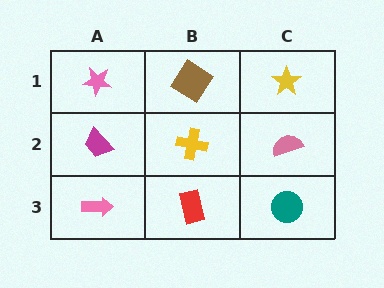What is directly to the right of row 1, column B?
A yellow star.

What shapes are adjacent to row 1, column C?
A pink semicircle (row 2, column C), a brown diamond (row 1, column B).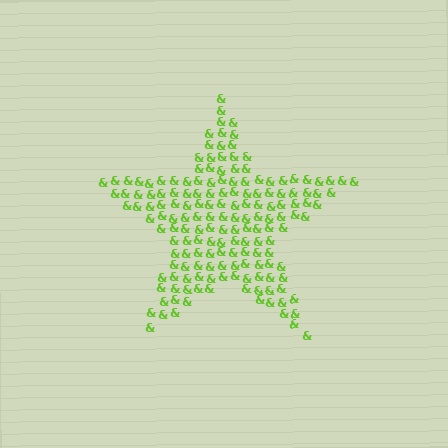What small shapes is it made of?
It is made of small ampersands.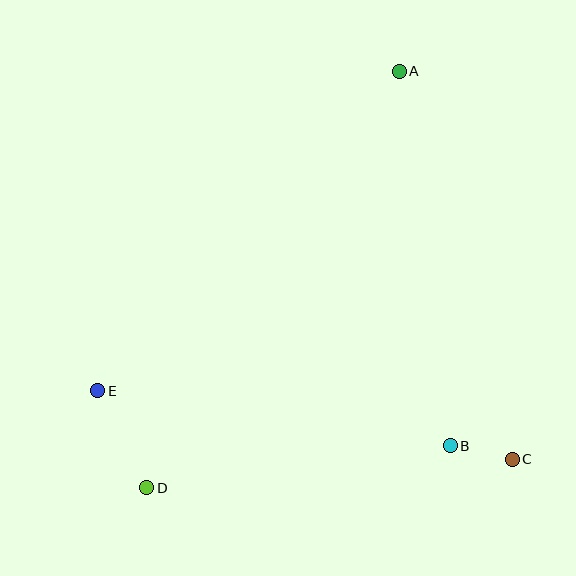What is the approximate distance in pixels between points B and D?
The distance between B and D is approximately 306 pixels.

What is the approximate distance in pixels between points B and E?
The distance between B and E is approximately 356 pixels.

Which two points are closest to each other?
Points B and C are closest to each other.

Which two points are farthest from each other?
Points A and D are farthest from each other.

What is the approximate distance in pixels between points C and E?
The distance between C and E is approximately 420 pixels.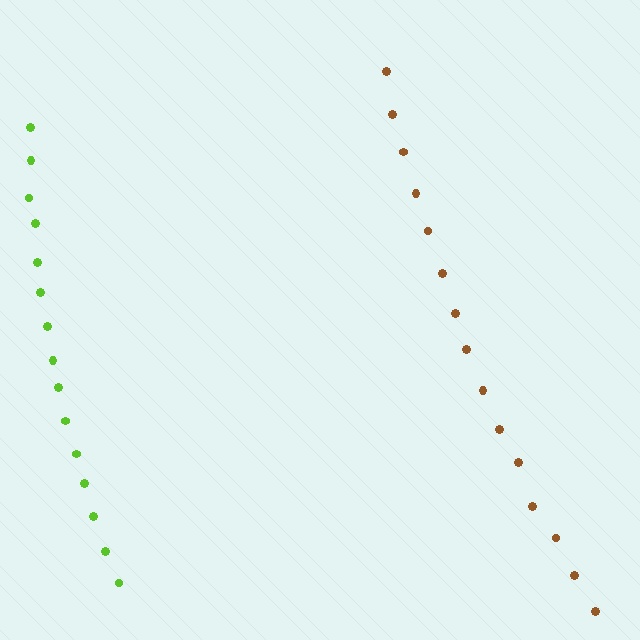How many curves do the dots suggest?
There are 2 distinct paths.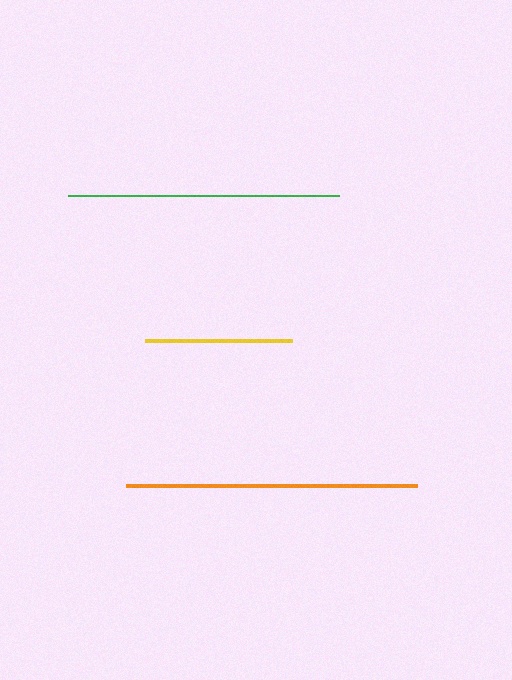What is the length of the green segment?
The green segment is approximately 270 pixels long.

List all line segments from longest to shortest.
From longest to shortest: orange, green, yellow.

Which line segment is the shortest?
The yellow line is the shortest at approximately 147 pixels.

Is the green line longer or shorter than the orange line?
The orange line is longer than the green line.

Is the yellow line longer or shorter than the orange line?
The orange line is longer than the yellow line.